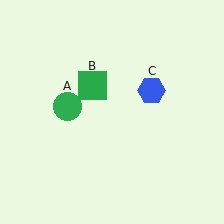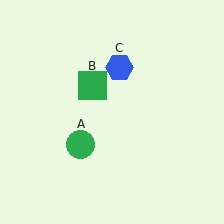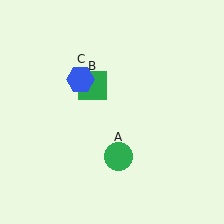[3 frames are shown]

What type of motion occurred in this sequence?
The green circle (object A), blue hexagon (object C) rotated counterclockwise around the center of the scene.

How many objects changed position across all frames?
2 objects changed position: green circle (object A), blue hexagon (object C).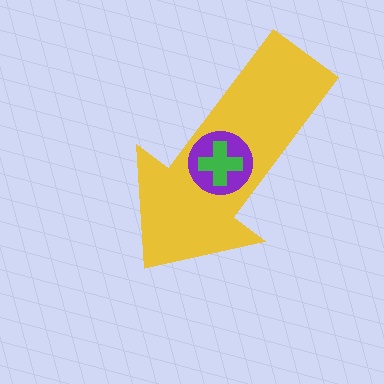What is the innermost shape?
The green cross.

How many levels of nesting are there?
3.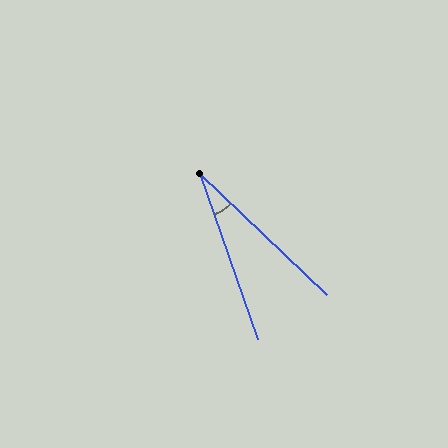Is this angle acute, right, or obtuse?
It is acute.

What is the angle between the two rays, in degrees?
Approximately 27 degrees.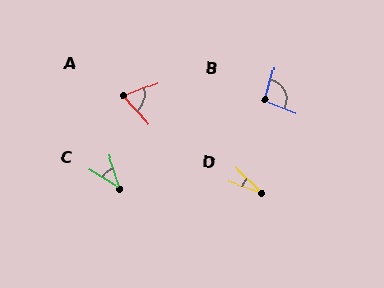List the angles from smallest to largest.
D (26°), C (39°), A (69°), B (97°).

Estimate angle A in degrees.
Approximately 69 degrees.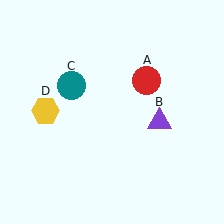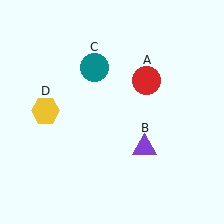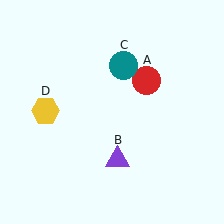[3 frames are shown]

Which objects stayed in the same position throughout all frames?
Red circle (object A) and yellow hexagon (object D) remained stationary.